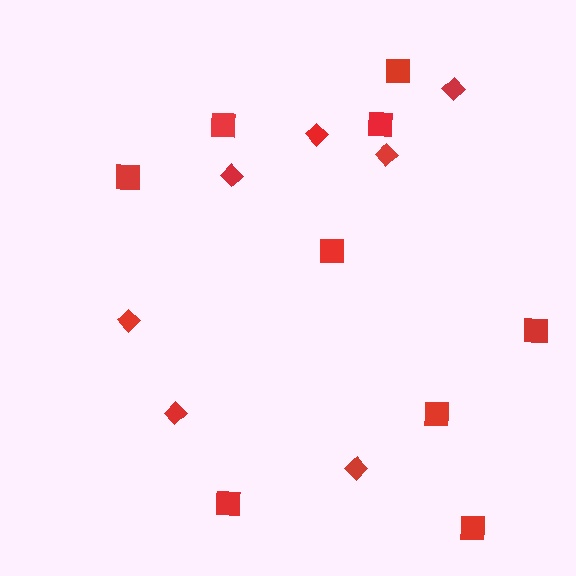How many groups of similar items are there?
There are 2 groups: one group of diamonds (7) and one group of squares (9).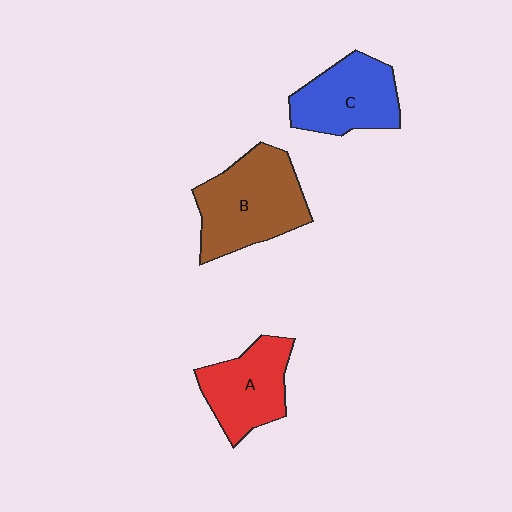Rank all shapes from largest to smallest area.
From largest to smallest: B (brown), C (blue), A (red).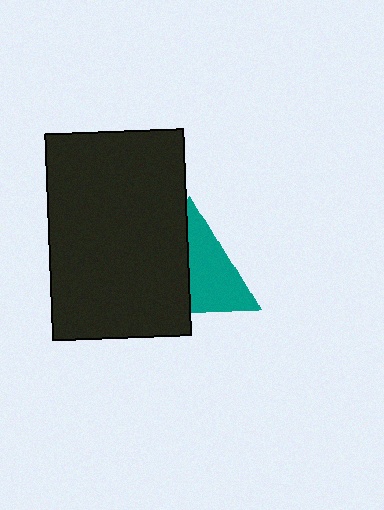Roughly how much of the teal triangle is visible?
About half of it is visible (roughly 53%).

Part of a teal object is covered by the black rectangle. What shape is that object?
It is a triangle.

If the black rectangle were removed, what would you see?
You would see the complete teal triangle.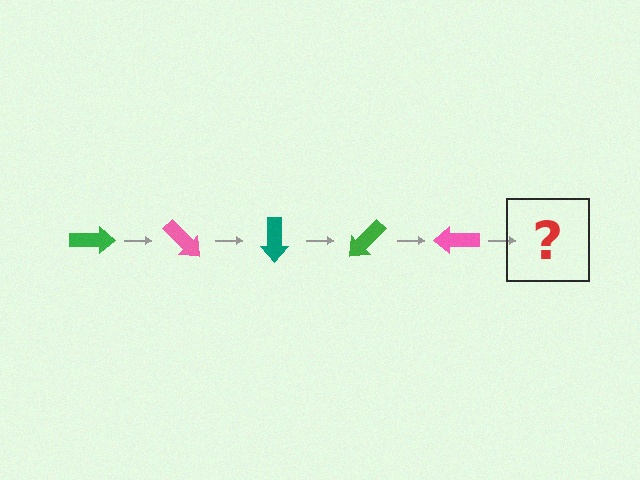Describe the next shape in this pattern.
It should be a teal arrow, rotated 225 degrees from the start.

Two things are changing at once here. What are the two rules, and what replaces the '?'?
The two rules are that it rotates 45 degrees each step and the color cycles through green, pink, and teal. The '?' should be a teal arrow, rotated 225 degrees from the start.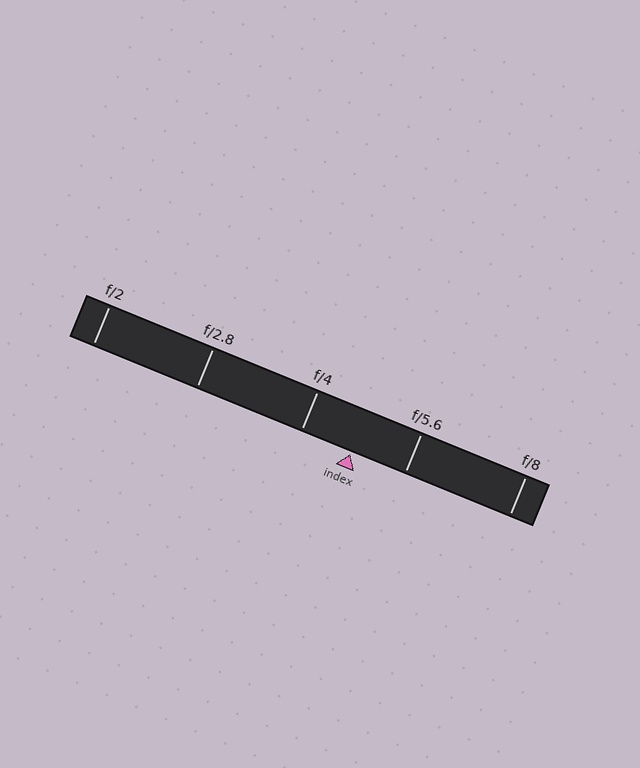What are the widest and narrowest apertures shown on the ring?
The widest aperture shown is f/2 and the narrowest is f/8.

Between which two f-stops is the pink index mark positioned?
The index mark is between f/4 and f/5.6.